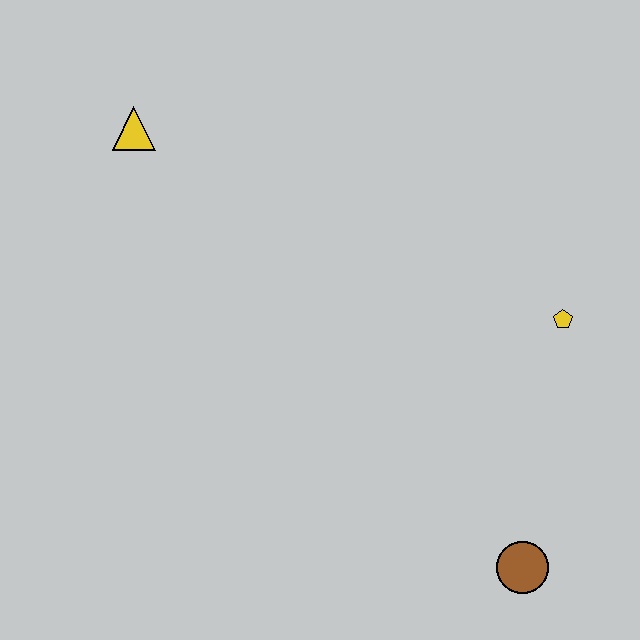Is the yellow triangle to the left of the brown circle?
Yes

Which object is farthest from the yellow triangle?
The brown circle is farthest from the yellow triangle.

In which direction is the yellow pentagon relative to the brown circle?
The yellow pentagon is above the brown circle.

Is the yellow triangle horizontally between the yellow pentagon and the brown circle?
No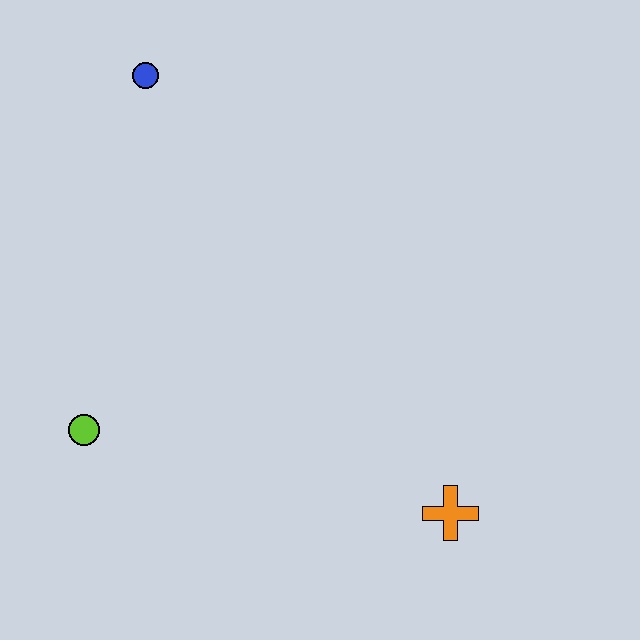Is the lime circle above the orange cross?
Yes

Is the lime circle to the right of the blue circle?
No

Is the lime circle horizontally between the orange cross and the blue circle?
No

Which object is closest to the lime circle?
The blue circle is closest to the lime circle.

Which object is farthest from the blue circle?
The orange cross is farthest from the blue circle.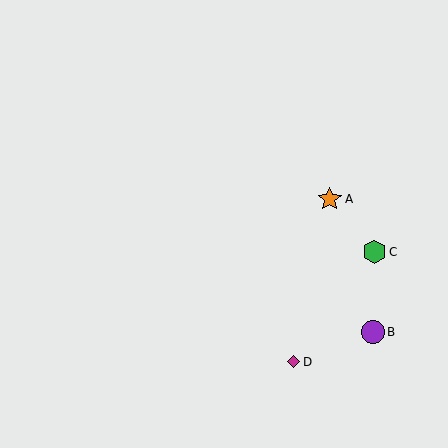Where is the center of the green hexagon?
The center of the green hexagon is at (375, 252).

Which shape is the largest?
The orange star (labeled A) is the largest.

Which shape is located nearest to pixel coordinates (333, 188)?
The orange star (labeled A) at (330, 199) is nearest to that location.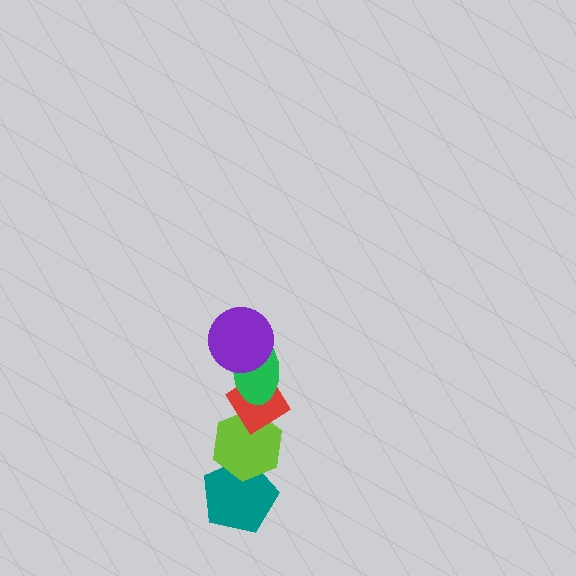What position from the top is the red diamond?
The red diamond is 3rd from the top.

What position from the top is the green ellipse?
The green ellipse is 2nd from the top.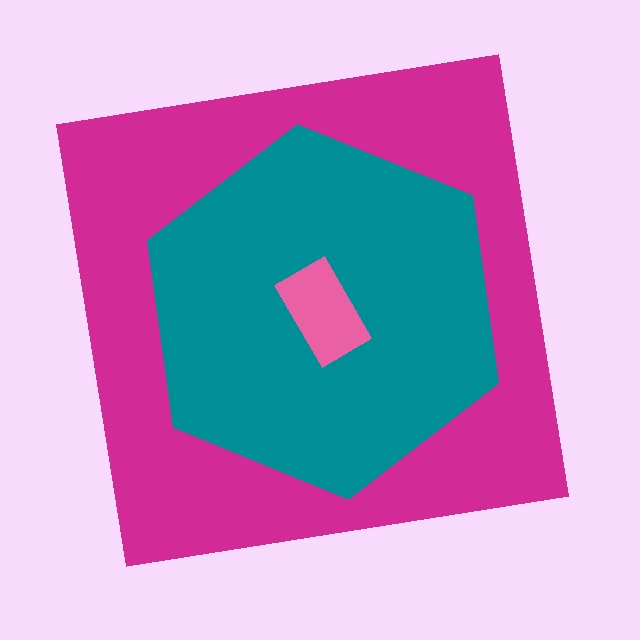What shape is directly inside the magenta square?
The teal hexagon.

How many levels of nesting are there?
3.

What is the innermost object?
The pink rectangle.